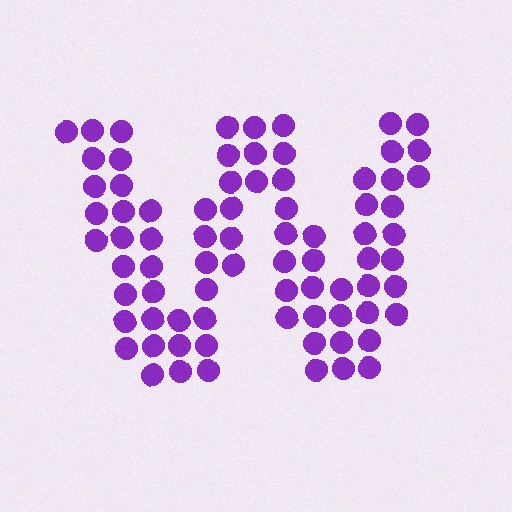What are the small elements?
The small elements are circles.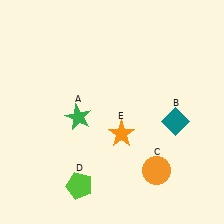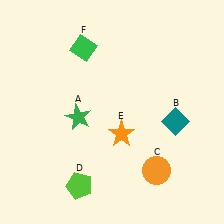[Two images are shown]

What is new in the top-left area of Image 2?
A green diamond (F) was added in the top-left area of Image 2.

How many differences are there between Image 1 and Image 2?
There is 1 difference between the two images.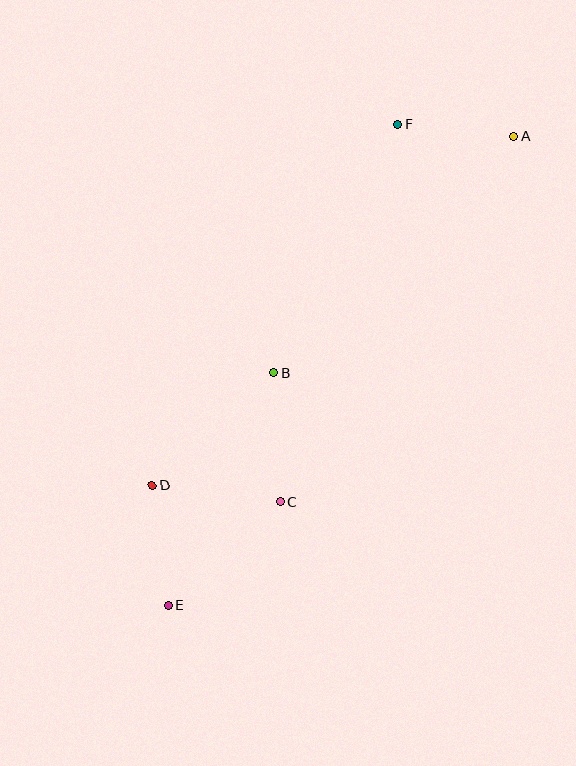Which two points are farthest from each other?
Points A and E are farthest from each other.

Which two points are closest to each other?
Points A and F are closest to each other.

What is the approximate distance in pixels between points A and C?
The distance between A and C is approximately 434 pixels.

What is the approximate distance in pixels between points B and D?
The distance between B and D is approximately 166 pixels.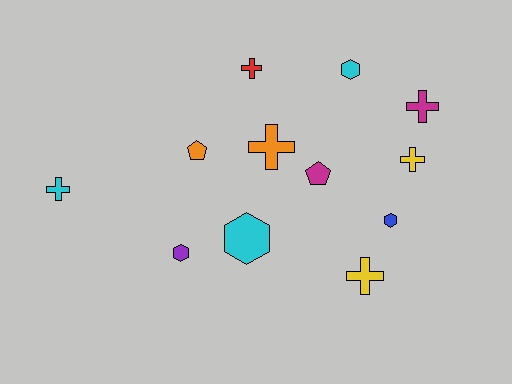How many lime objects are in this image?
There are no lime objects.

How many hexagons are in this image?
There are 4 hexagons.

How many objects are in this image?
There are 12 objects.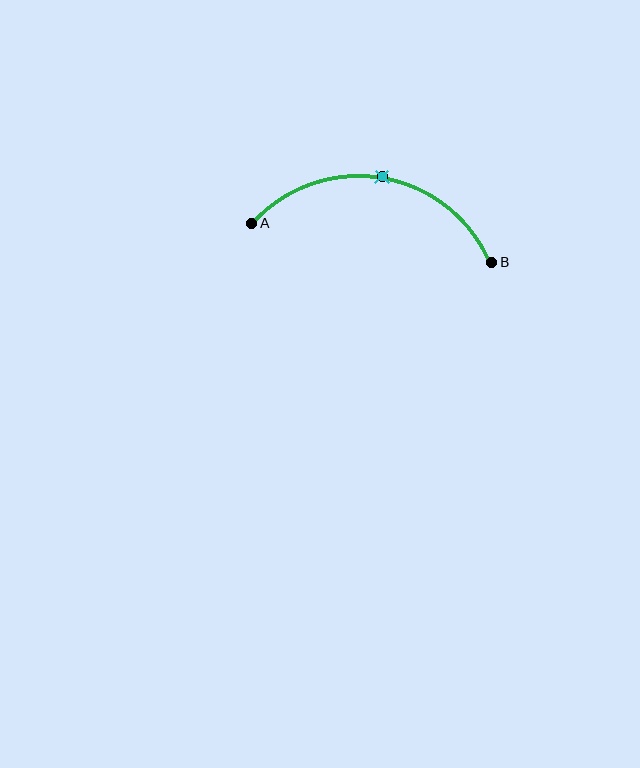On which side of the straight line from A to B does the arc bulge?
The arc bulges above the straight line connecting A and B.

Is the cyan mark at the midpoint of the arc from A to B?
Yes. The cyan mark lies on the arc at equal arc-length from both A and B — it is the arc midpoint.